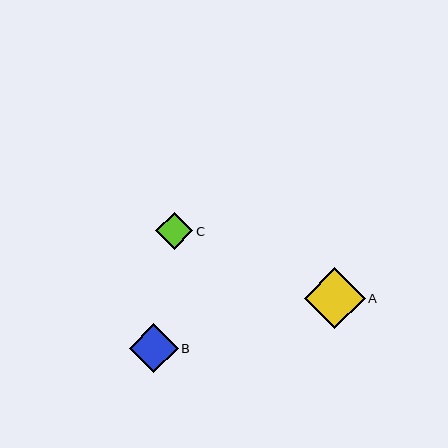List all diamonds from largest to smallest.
From largest to smallest: A, B, C.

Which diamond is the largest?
Diamond A is the largest with a size of approximately 61 pixels.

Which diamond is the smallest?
Diamond C is the smallest with a size of approximately 37 pixels.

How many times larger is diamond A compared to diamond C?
Diamond A is approximately 1.7 times the size of diamond C.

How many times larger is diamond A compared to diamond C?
Diamond A is approximately 1.7 times the size of diamond C.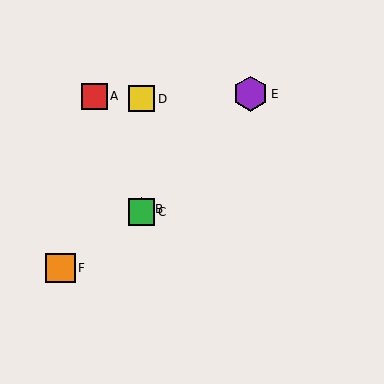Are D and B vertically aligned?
Yes, both are at x≈141.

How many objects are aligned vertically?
3 objects (B, C, D) are aligned vertically.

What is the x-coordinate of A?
Object A is at x≈94.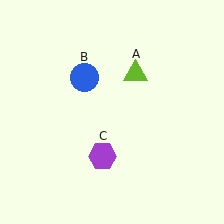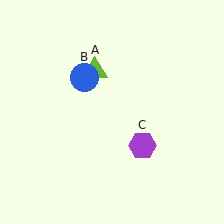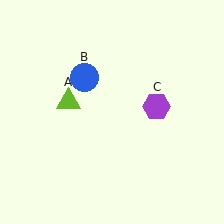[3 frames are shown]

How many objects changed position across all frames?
2 objects changed position: lime triangle (object A), purple hexagon (object C).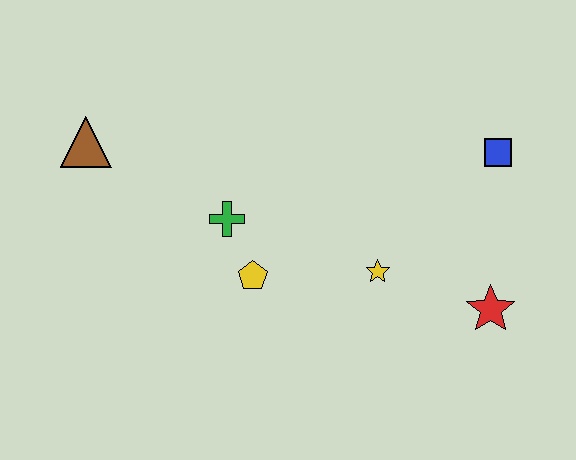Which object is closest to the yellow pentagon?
The green cross is closest to the yellow pentagon.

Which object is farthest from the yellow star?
The brown triangle is farthest from the yellow star.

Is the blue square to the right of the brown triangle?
Yes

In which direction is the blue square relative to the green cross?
The blue square is to the right of the green cross.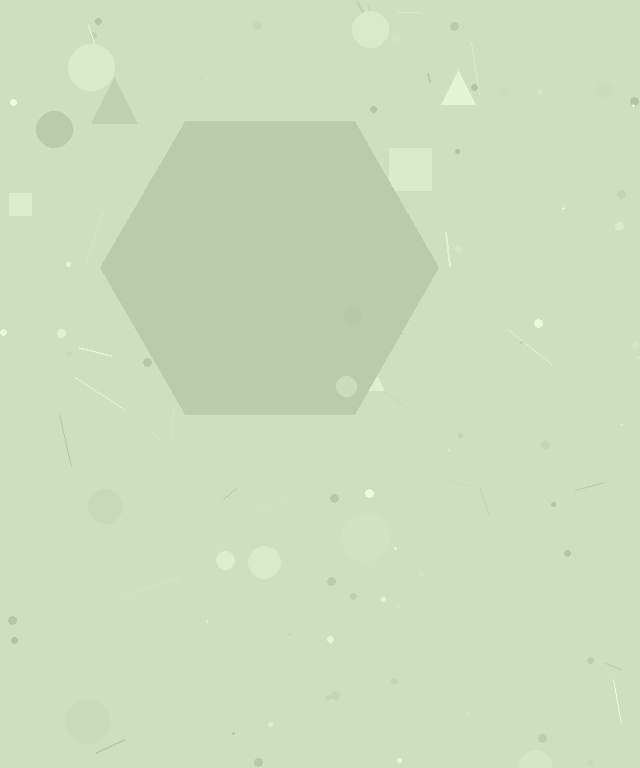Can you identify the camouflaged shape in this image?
The camouflaged shape is a hexagon.